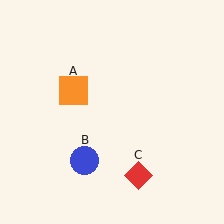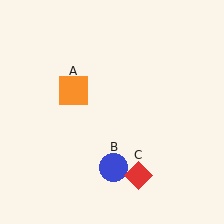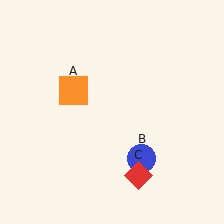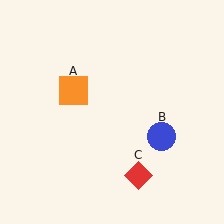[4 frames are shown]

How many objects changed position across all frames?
1 object changed position: blue circle (object B).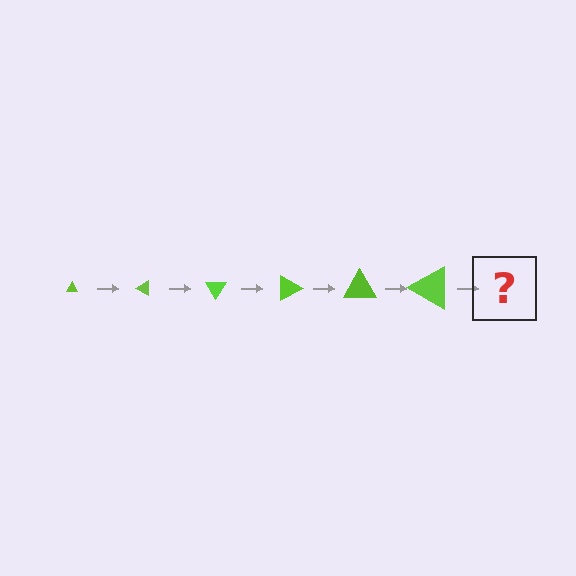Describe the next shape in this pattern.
It should be a triangle, larger than the previous one and rotated 180 degrees from the start.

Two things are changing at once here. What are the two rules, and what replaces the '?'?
The two rules are that the triangle grows larger each step and it rotates 30 degrees each step. The '?' should be a triangle, larger than the previous one and rotated 180 degrees from the start.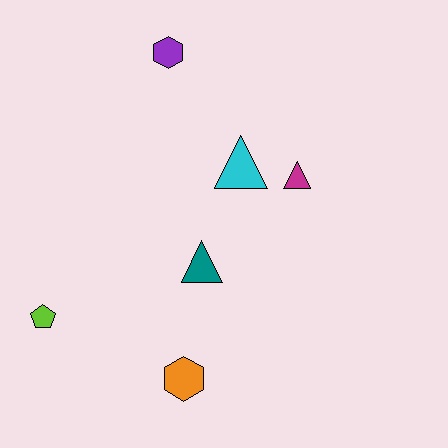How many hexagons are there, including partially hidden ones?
There are 2 hexagons.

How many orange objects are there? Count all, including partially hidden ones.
There is 1 orange object.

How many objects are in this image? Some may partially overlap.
There are 6 objects.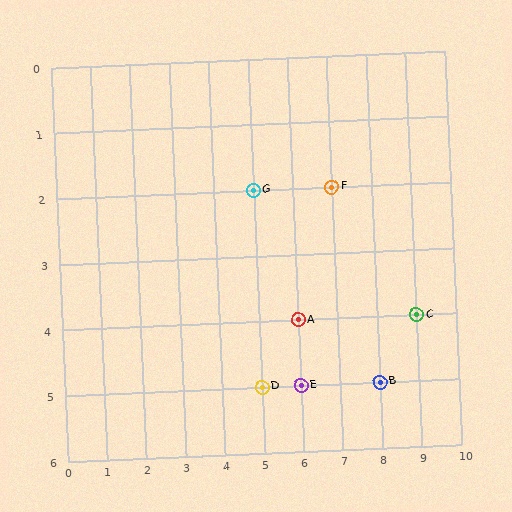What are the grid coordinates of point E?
Point E is at grid coordinates (6, 5).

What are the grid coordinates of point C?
Point C is at grid coordinates (9, 4).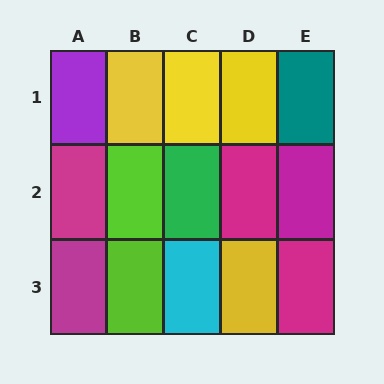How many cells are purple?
1 cell is purple.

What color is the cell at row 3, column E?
Magenta.